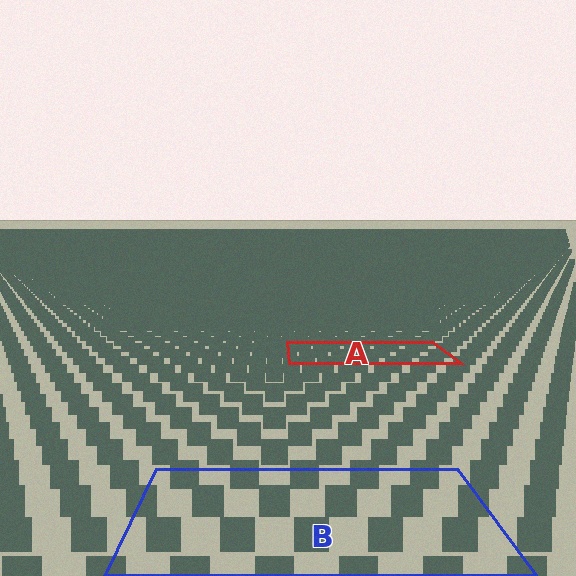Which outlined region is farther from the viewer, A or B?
Region A is farther from the viewer — the texture elements inside it appear smaller and more densely packed.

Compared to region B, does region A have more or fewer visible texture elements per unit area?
Region A has more texture elements per unit area — they are packed more densely because it is farther away.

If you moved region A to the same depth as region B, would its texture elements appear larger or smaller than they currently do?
They would appear larger. At a closer depth, the same texture elements are projected at a bigger on-screen size.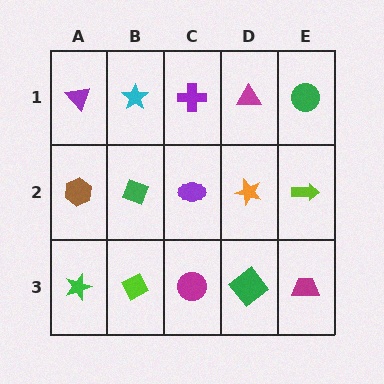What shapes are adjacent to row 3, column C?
A purple ellipse (row 2, column C), a lime diamond (row 3, column B), a green diamond (row 3, column D).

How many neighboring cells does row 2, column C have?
4.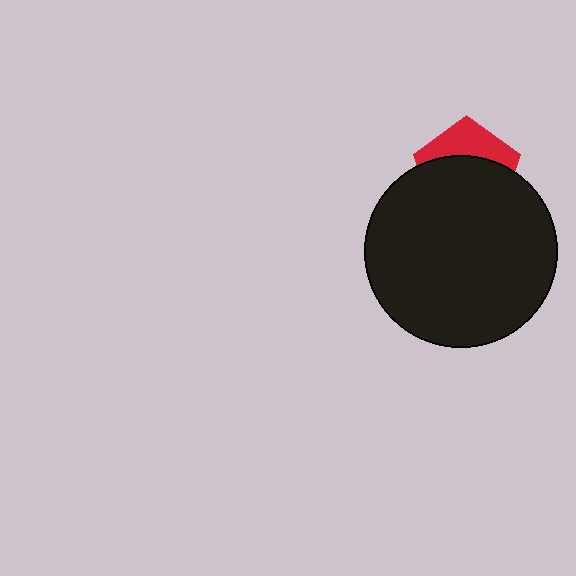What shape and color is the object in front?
The object in front is a black circle.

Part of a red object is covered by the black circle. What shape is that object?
It is a pentagon.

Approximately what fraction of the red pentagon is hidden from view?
Roughly 65% of the red pentagon is hidden behind the black circle.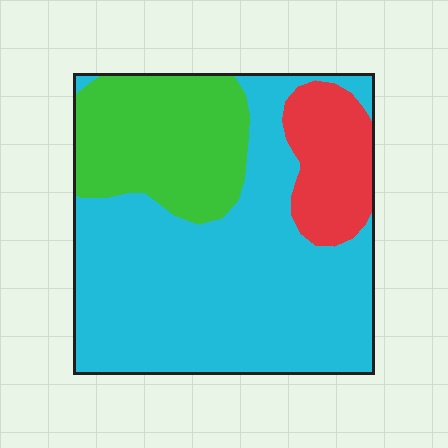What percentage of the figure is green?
Green takes up between a sixth and a third of the figure.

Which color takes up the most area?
Cyan, at roughly 60%.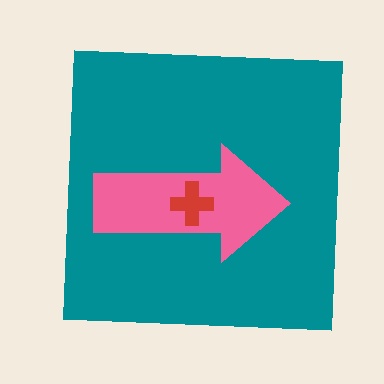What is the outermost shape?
The teal square.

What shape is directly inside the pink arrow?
The red cross.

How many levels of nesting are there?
3.